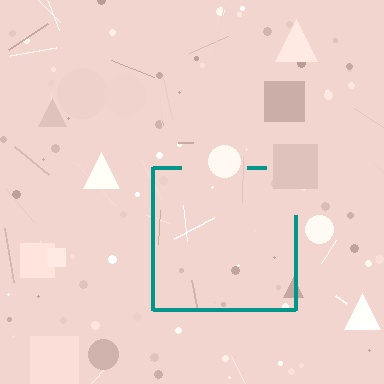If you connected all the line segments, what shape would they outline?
They would outline a square.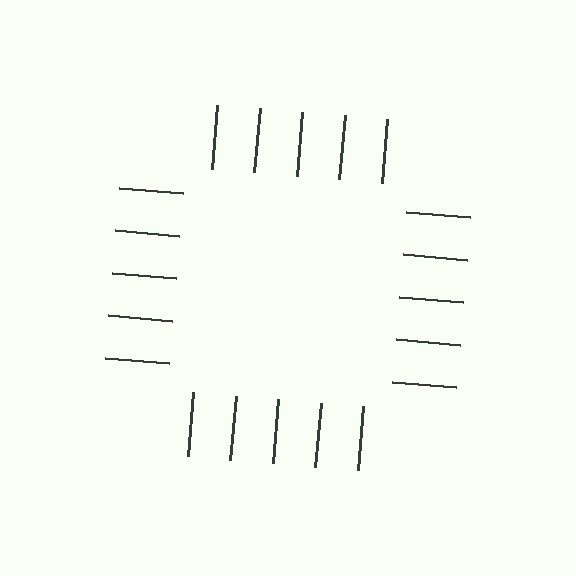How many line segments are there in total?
20 — 5 along each of the 4 edges.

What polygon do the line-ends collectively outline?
An illusory square — the line segments terminate on its edges but no continuous stroke is drawn.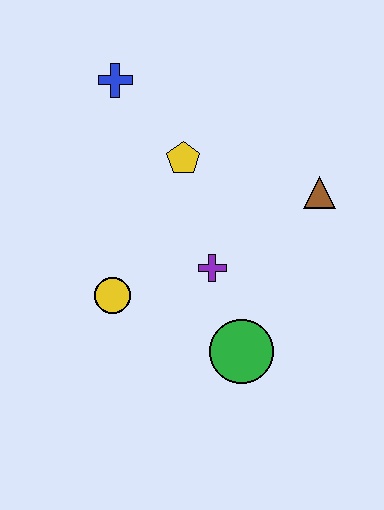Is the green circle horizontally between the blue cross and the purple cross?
No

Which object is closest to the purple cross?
The green circle is closest to the purple cross.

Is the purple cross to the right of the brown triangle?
No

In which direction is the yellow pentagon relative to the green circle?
The yellow pentagon is above the green circle.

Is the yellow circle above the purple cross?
No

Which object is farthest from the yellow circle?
The brown triangle is farthest from the yellow circle.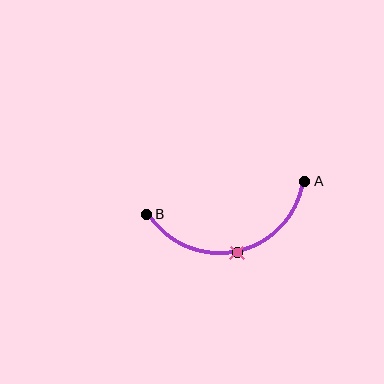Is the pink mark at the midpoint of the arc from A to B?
Yes. The pink mark lies on the arc at equal arc-length from both A and B — it is the arc midpoint.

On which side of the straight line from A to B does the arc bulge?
The arc bulges below the straight line connecting A and B.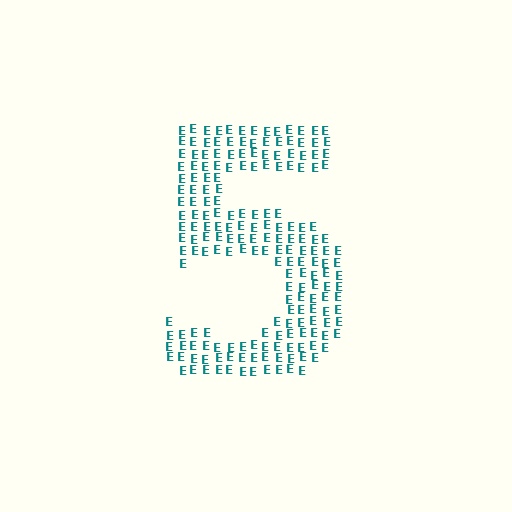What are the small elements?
The small elements are letter E's.